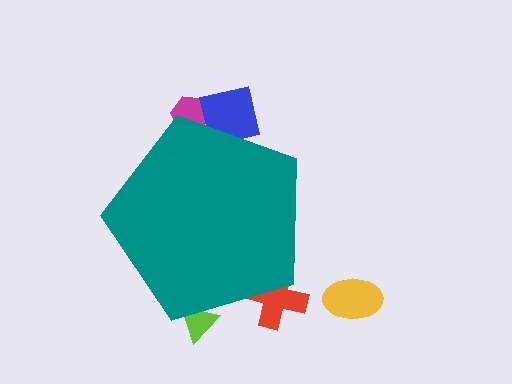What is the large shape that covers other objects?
A teal pentagon.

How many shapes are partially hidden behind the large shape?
4 shapes are partially hidden.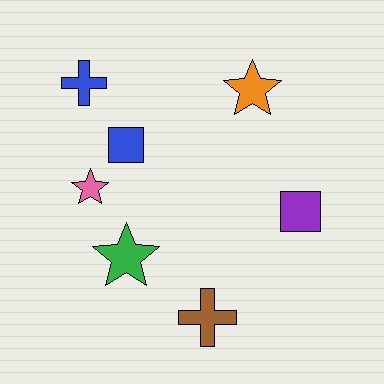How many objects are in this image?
There are 7 objects.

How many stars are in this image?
There are 3 stars.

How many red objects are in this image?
There are no red objects.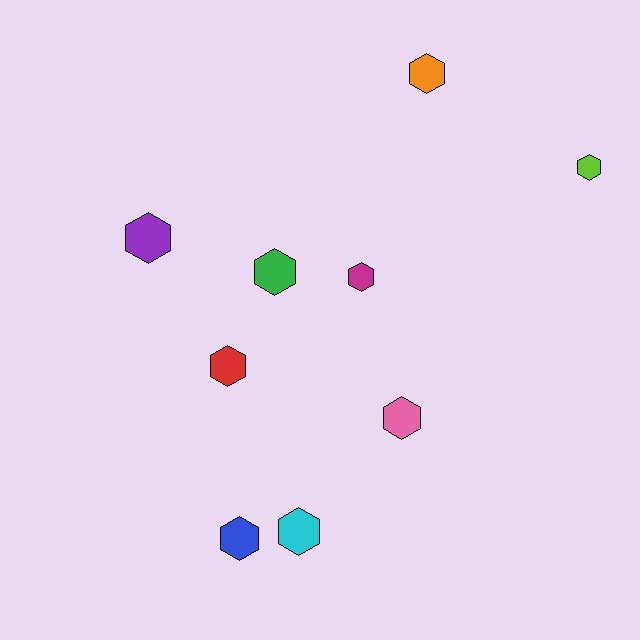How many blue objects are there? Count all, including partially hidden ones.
There is 1 blue object.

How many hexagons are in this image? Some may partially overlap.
There are 9 hexagons.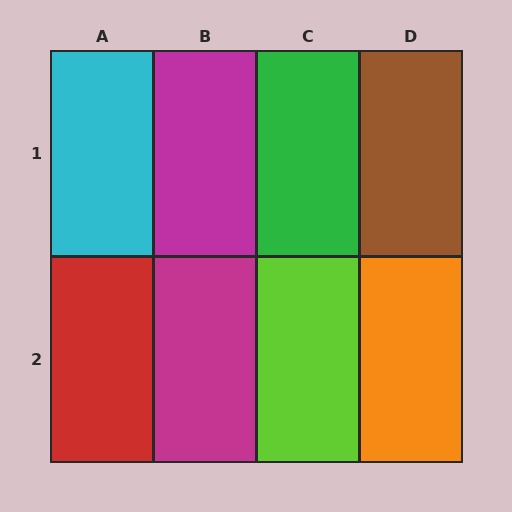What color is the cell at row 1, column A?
Cyan.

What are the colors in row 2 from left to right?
Red, magenta, lime, orange.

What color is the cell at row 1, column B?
Magenta.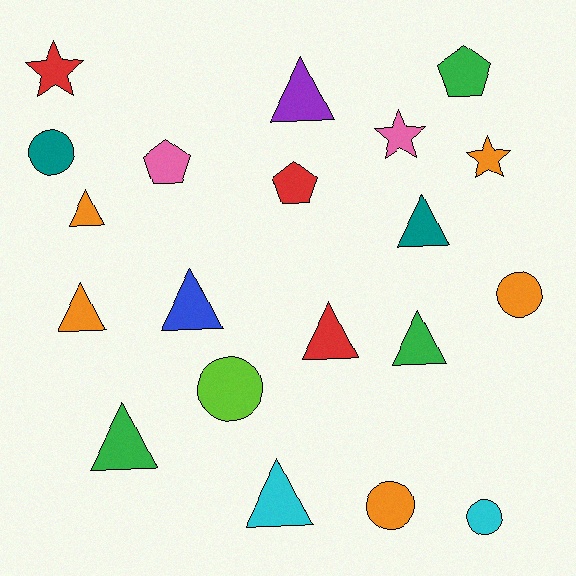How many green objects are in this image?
There are 3 green objects.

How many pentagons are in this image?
There are 3 pentagons.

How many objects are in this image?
There are 20 objects.